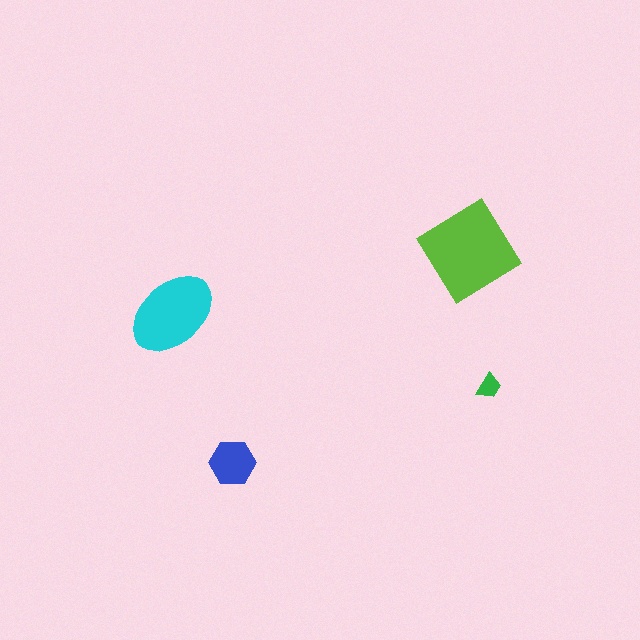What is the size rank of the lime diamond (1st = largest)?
1st.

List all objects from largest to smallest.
The lime diamond, the cyan ellipse, the blue hexagon, the green trapezoid.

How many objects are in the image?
There are 4 objects in the image.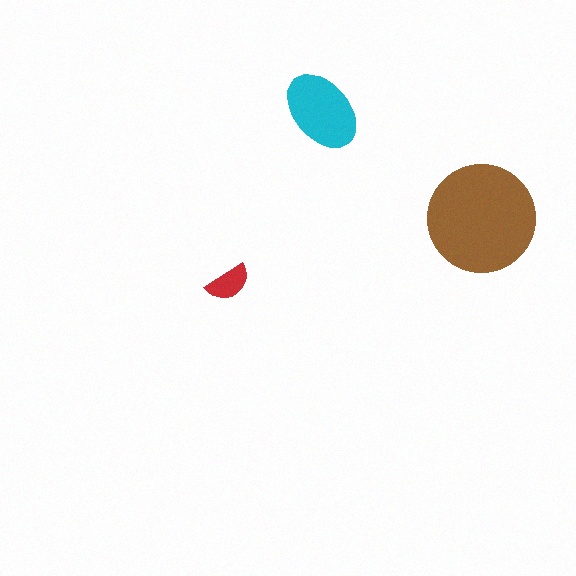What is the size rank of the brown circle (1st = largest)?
1st.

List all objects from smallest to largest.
The red semicircle, the cyan ellipse, the brown circle.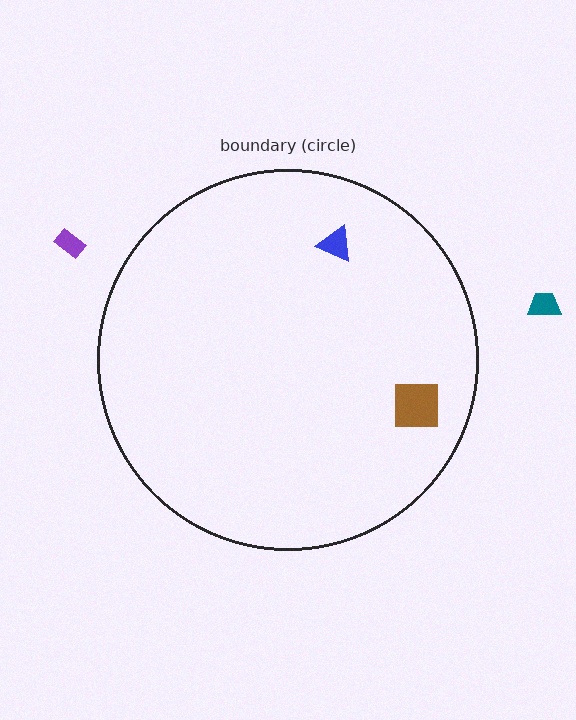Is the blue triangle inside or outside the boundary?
Inside.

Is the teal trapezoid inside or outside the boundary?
Outside.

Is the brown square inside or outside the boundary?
Inside.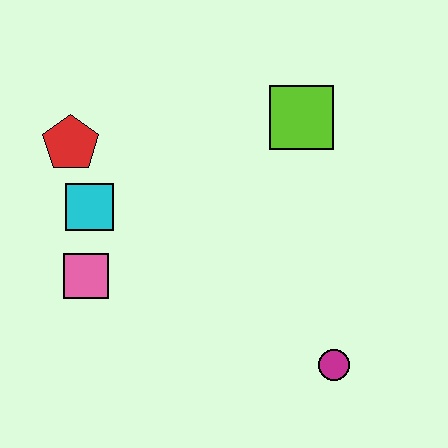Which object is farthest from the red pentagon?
The magenta circle is farthest from the red pentagon.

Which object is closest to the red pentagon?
The cyan square is closest to the red pentagon.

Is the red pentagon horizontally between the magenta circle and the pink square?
No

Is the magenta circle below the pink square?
Yes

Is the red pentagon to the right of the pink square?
No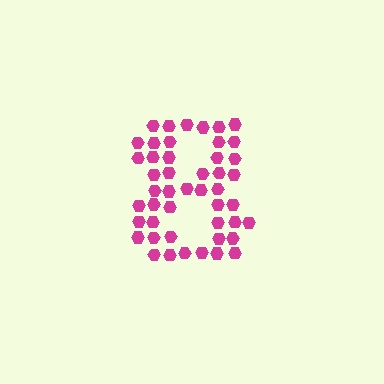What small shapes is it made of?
It is made of small hexagons.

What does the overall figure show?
The overall figure shows the digit 8.